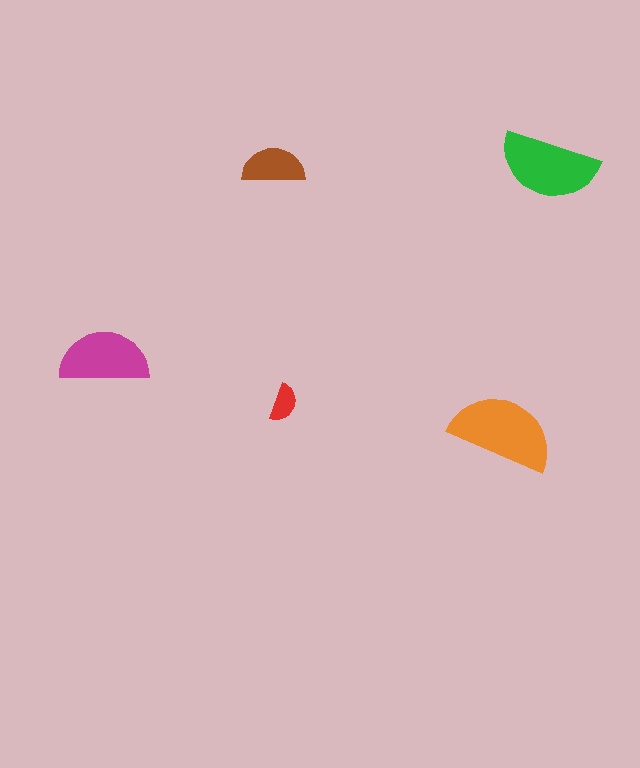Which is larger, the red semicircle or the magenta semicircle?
The magenta one.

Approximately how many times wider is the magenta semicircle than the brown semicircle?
About 1.5 times wider.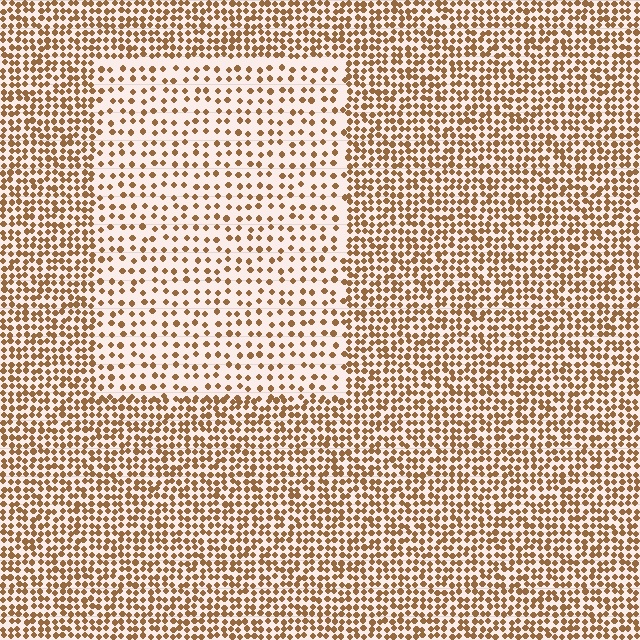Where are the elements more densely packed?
The elements are more densely packed outside the rectangle boundary.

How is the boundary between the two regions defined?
The boundary is defined by a change in element density (approximately 2.1x ratio). All elements are the same color, size, and shape.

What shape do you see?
I see a rectangle.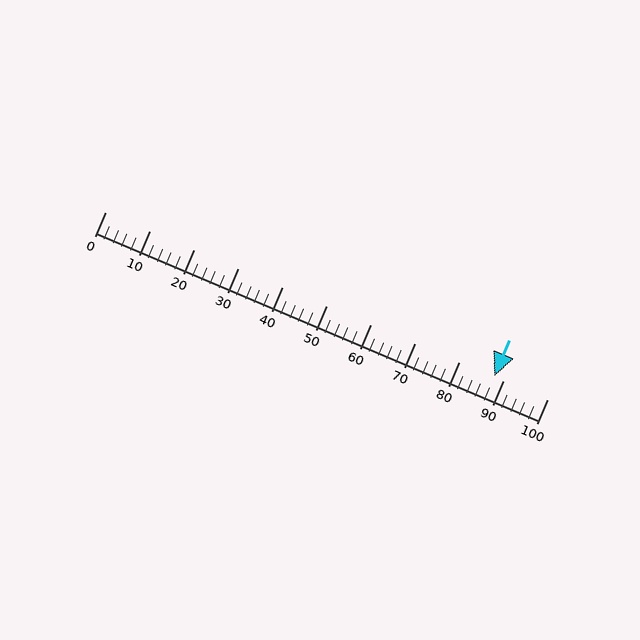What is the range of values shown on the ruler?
The ruler shows values from 0 to 100.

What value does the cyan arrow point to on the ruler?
The cyan arrow points to approximately 88.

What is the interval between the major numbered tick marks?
The major tick marks are spaced 10 units apart.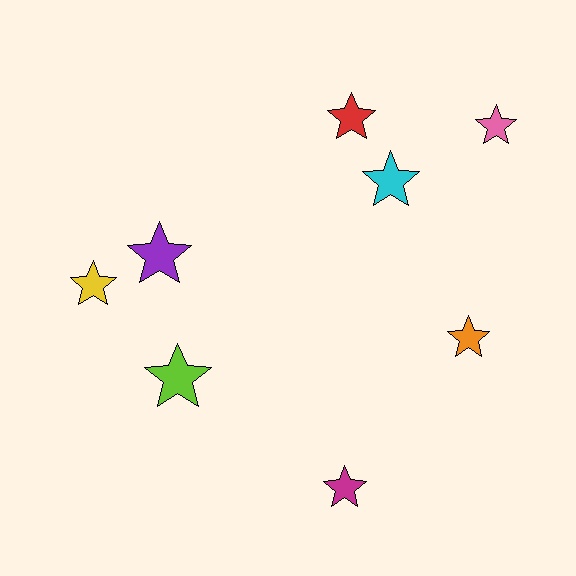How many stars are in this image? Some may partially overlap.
There are 8 stars.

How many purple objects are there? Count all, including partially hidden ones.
There is 1 purple object.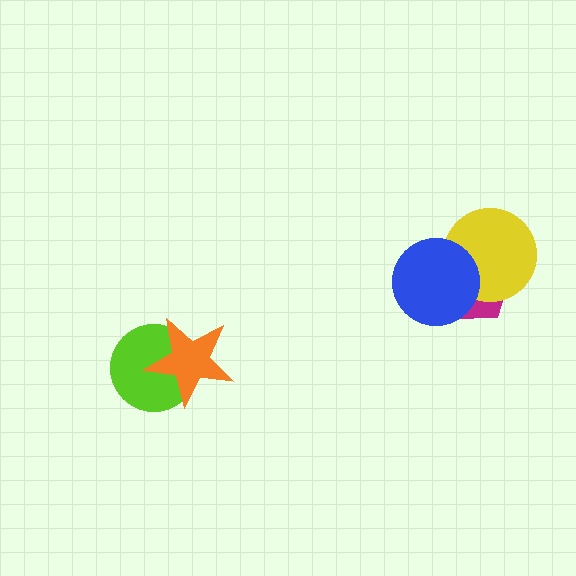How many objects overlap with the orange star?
1 object overlaps with the orange star.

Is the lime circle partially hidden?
Yes, it is partially covered by another shape.